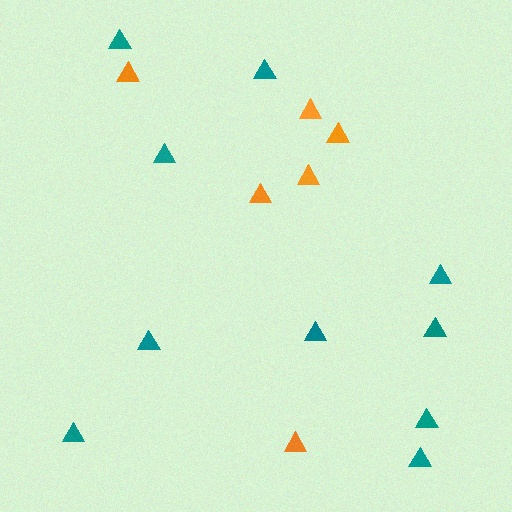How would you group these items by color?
There are 2 groups: one group of teal triangles (10) and one group of orange triangles (6).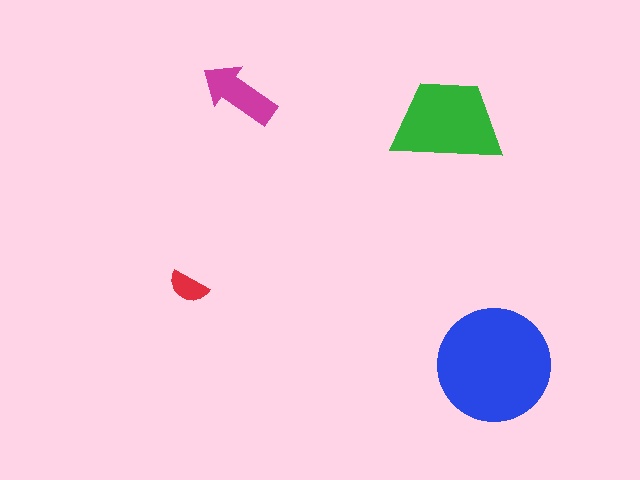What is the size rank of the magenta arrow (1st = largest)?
3rd.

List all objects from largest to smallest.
The blue circle, the green trapezoid, the magenta arrow, the red semicircle.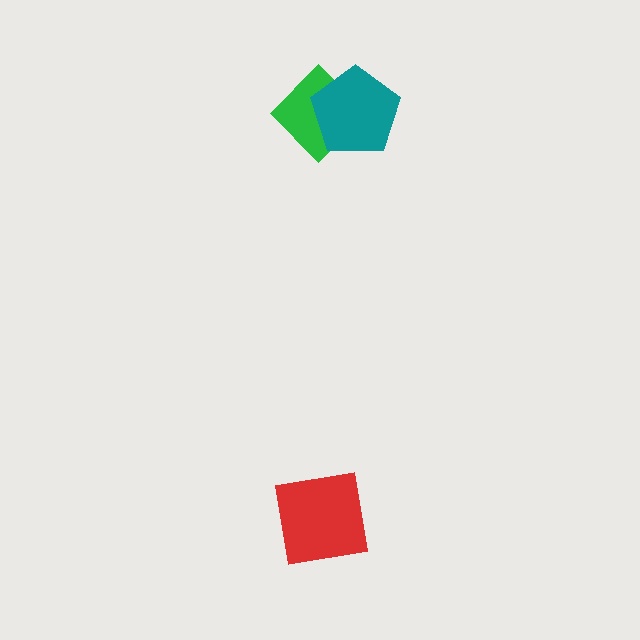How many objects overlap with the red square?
0 objects overlap with the red square.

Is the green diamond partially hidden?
Yes, it is partially covered by another shape.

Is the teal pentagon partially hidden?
No, no other shape covers it.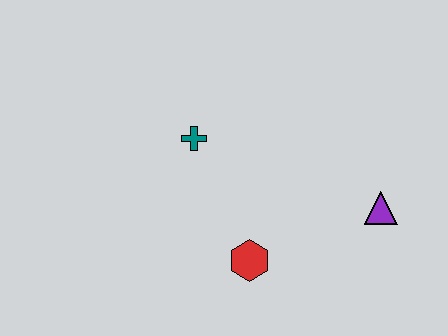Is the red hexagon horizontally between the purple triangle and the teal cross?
Yes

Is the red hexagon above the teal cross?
No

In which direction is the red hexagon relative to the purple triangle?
The red hexagon is to the left of the purple triangle.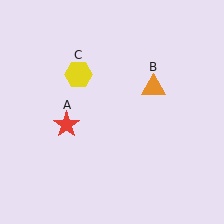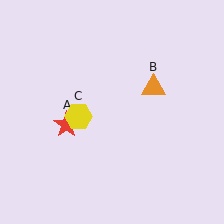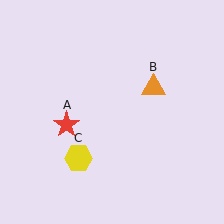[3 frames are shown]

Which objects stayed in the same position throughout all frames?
Red star (object A) and orange triangle (object B) remained stationary.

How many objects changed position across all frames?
1 object changed position: yellow hexagon (object C).